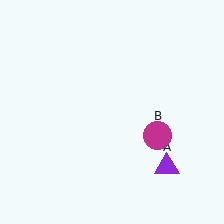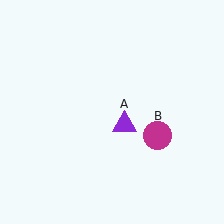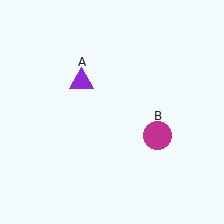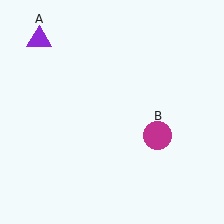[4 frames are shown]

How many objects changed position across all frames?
1 object changed position: purple triangle (object A).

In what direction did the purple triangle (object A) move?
The purple triangle (object A) moved up and to the left.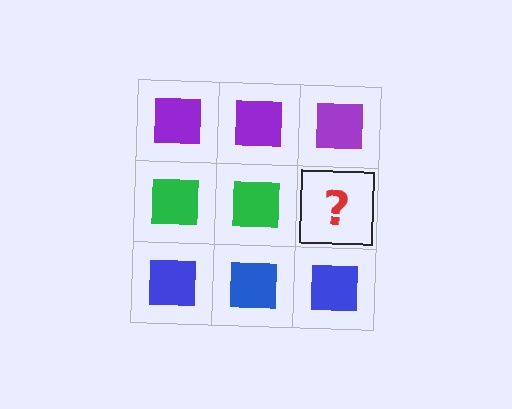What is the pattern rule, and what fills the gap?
The rule is that each row has a consistent color. The gap should be filled with a green square.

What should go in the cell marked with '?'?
The missing cell should contain a green square.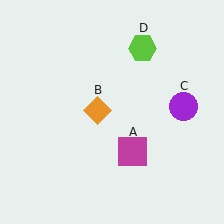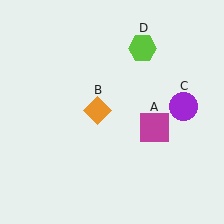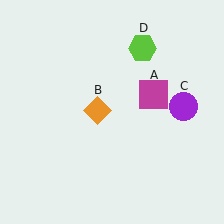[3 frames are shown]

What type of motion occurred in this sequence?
The magenta square (object A) rotated counterclockwise around the center of the scene.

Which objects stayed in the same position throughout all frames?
Orange diamond (object B) and purple circle (object C) and lime hexagon (object D) remained stationary.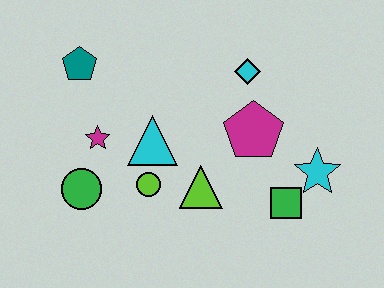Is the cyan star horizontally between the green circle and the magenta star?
No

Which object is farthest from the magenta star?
The cyan star is farthest from the magenta star.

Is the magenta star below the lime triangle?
No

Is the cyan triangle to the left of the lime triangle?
Yes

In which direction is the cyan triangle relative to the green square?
The cyan triangle is to the left of the green square.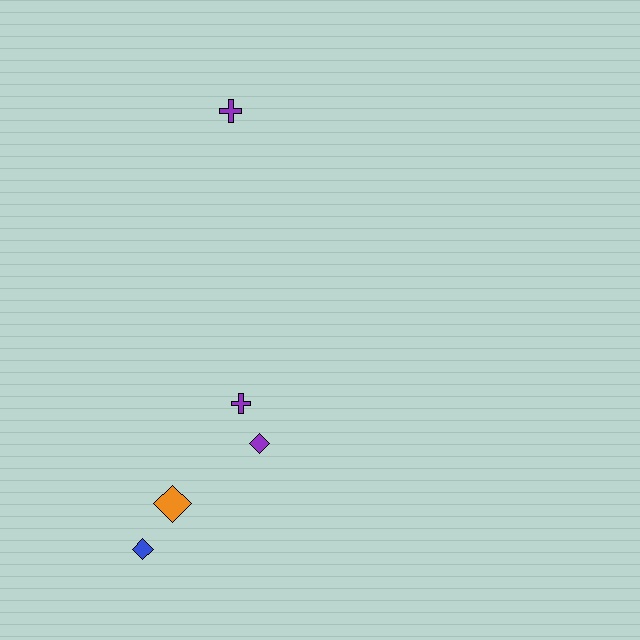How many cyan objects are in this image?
There are no cyan objects.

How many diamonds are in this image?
There are 3 diamonds.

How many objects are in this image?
There are 5 objects.